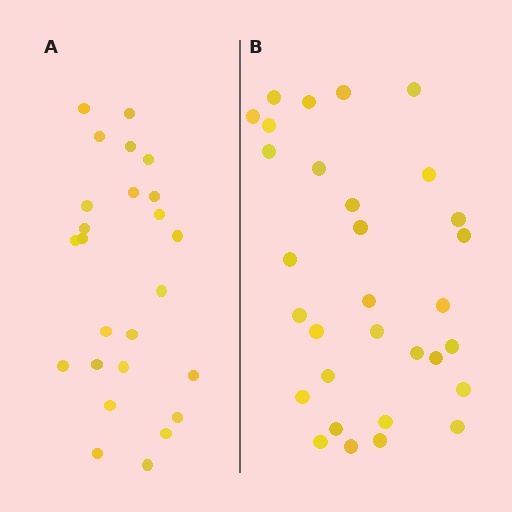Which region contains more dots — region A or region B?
Region B (the right region) has more dots.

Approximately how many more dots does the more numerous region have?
Region B has about 6 more dots than region A.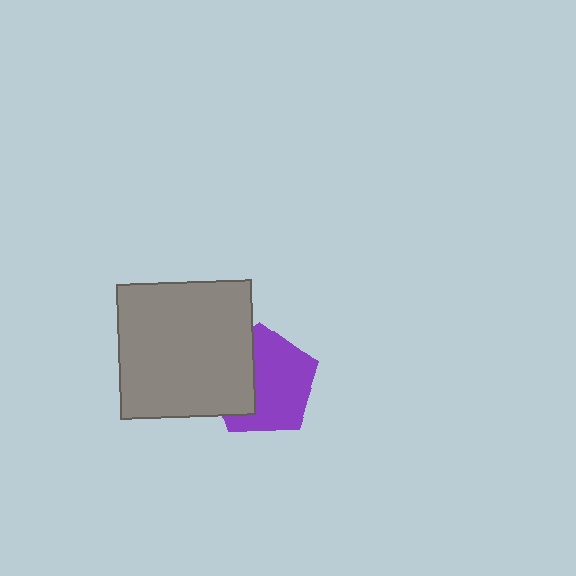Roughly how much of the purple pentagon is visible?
About half of it is visible (roughly 64%).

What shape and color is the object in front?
The object in front is a gray square.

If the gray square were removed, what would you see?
You would see the complete purple pentagon.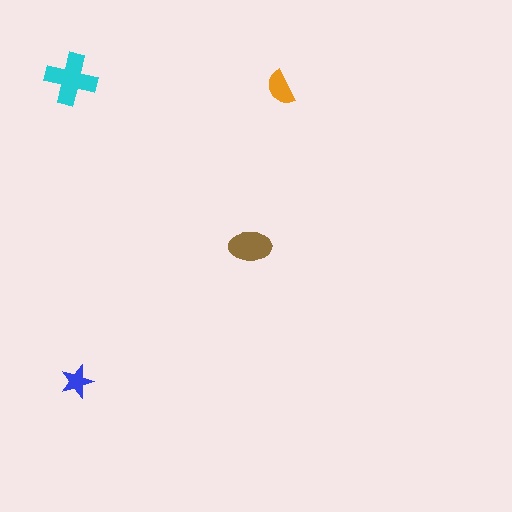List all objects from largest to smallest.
The cyan cross, the brown ellipse, the orange semicircle, the blue star.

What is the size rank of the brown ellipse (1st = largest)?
2nd.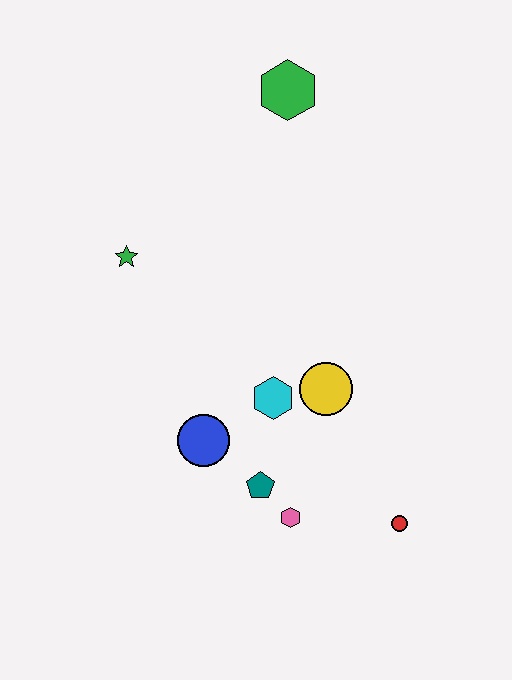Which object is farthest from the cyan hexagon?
The green hexagon is farthest from the cyan hexagon.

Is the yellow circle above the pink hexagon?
Yes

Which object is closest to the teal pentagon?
The pink hexagon is closest to the teal pentagon.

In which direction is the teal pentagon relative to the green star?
The teal pentagon is below the green star.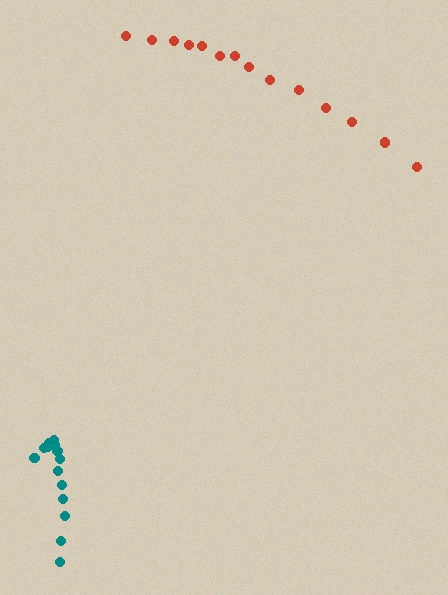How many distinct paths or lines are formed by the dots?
There are 2 distinct paths.